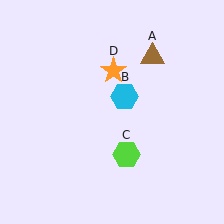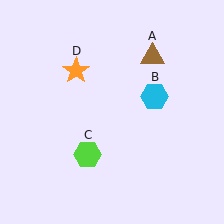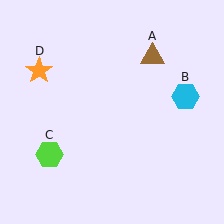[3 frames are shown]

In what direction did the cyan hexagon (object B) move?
The cyan hexagon (object B) moved right.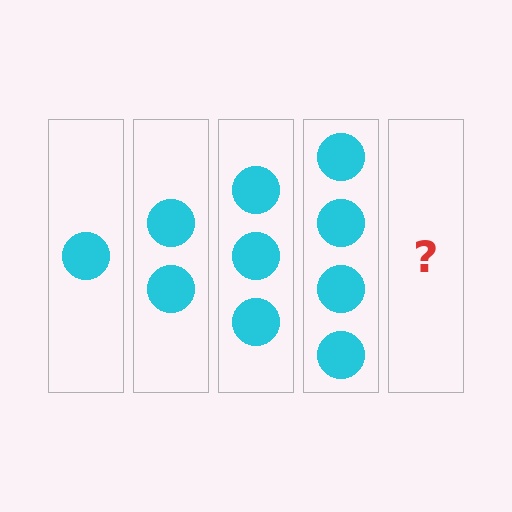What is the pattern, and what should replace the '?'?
The pattern is that each step adds one more circle. The '?' should be 5 circles.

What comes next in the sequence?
The next element should be 5 circles.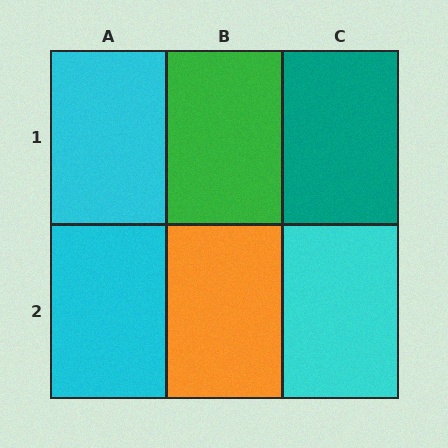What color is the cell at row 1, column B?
Green.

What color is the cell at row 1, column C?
Teal.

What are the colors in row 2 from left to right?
Cyan, orange, cyan.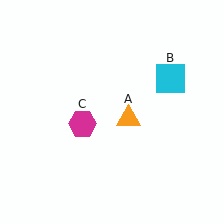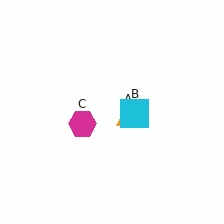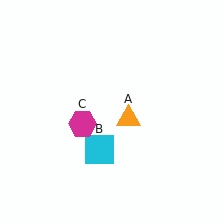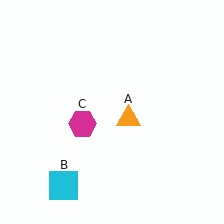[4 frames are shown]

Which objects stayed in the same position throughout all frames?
Orange triangle (object A) and magenta hexagon (object C) remained stationary.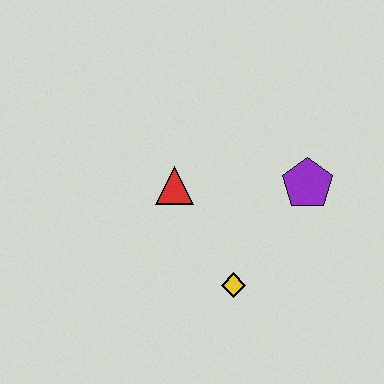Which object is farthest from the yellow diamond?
The purple pentagon is farthest from the yellow diamond.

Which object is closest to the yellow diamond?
The red triangle is closest to the yellow diamond.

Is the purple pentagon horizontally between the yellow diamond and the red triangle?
No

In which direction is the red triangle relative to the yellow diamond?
The red triangle is above the yellow diamond.